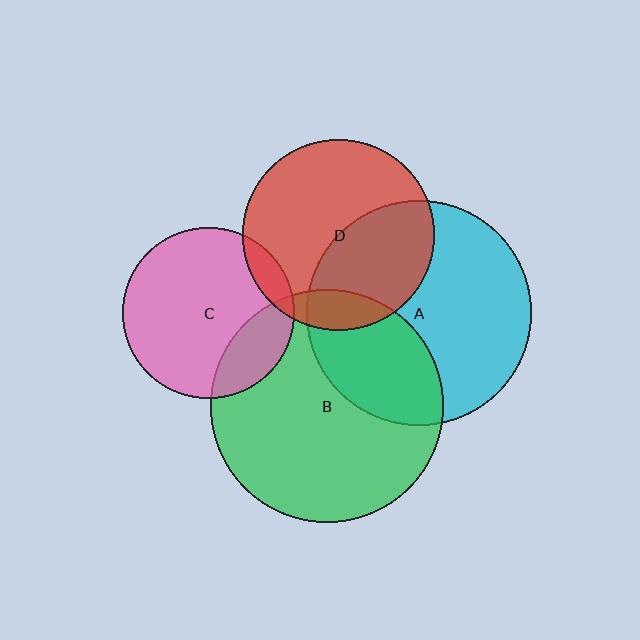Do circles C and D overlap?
Yes.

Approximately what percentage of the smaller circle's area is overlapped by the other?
Approximately 10%.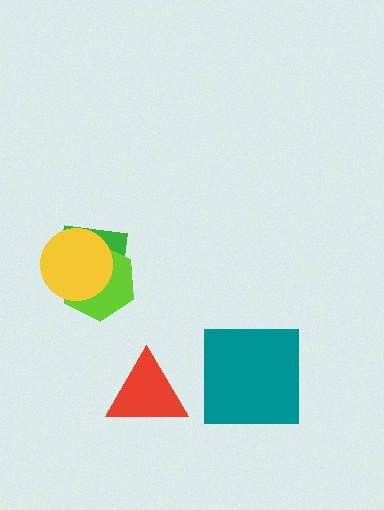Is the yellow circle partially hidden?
No, no other shape covers it.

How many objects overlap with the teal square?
0 objects overlap with the teal square.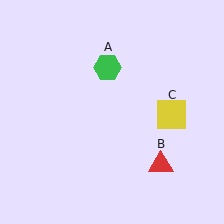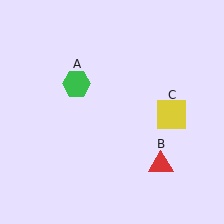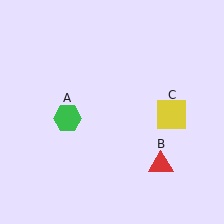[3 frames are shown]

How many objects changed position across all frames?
1 object changed position: green hexagon (object A).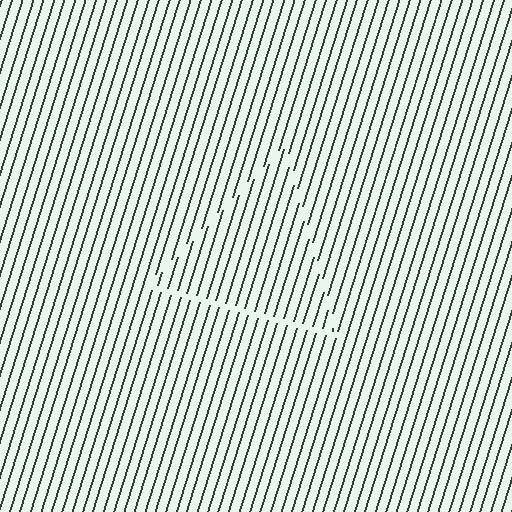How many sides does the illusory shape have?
3 sides — the line-ends trace a triangle.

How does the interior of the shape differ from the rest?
The interior of the shape contains the same grating, shifted by half a period — the contour is defined by the phase discontinuity where line-ends from the inner and outer gratings abut.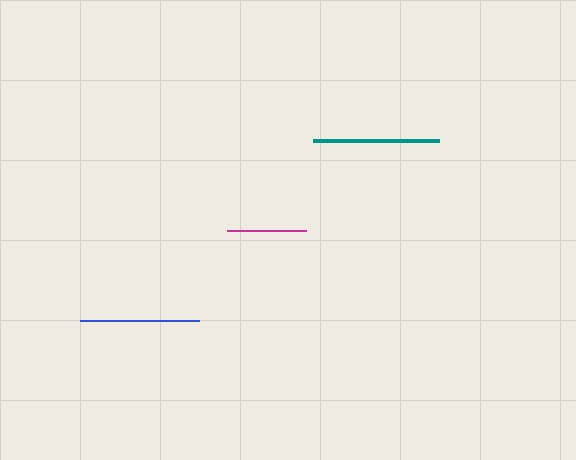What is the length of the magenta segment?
The magenta segment is approximately 79 pixels long.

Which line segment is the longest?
The teal line is the longest at approximately 126 pixels.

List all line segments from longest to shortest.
From longest to shortest: teal, blue, magenta.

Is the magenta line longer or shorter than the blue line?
The blue line is longer than the magenta line.